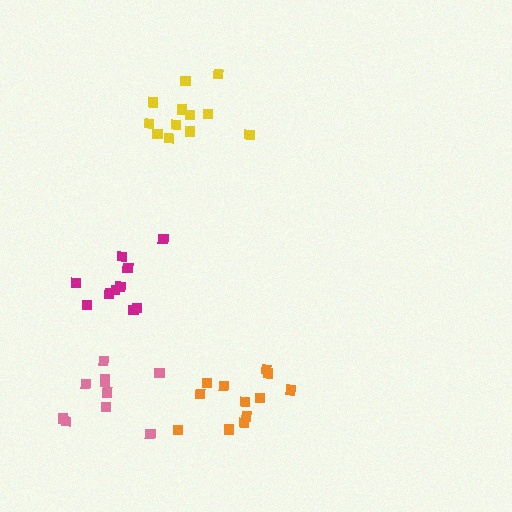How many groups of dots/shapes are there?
There are 4 groups.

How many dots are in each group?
Group 1: 12 dots, Group 2: 12 dots, Group 3: 10 dots, Group 4: 10 dots (44 total).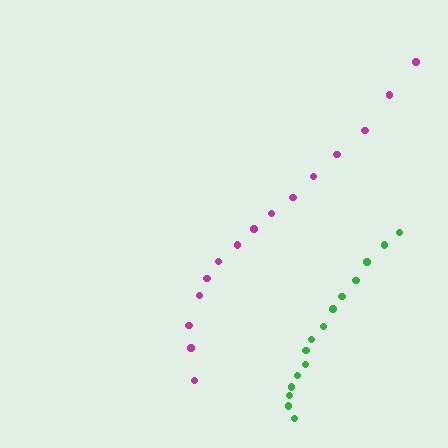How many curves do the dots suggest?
There are 2 distinct paths.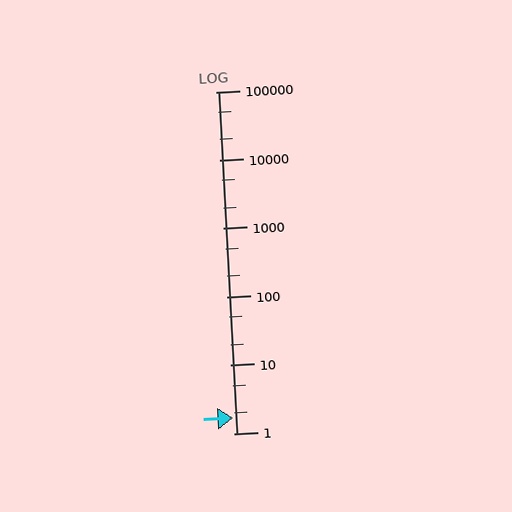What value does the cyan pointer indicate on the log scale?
The pointer indicates approximately 1.7.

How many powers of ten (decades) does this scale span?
The scale spans 5 decades, from 1 to 100000.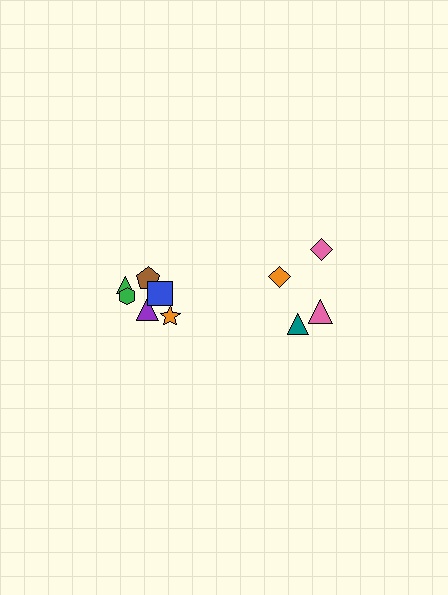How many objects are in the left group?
There are 6 objects.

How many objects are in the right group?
There are 4 objects.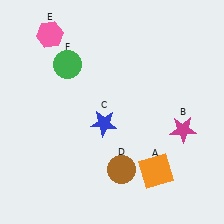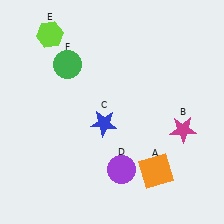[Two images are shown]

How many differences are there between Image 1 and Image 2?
There are 2 differences between the two images.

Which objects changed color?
D changed from brown to purple. E changed from pink to lime.